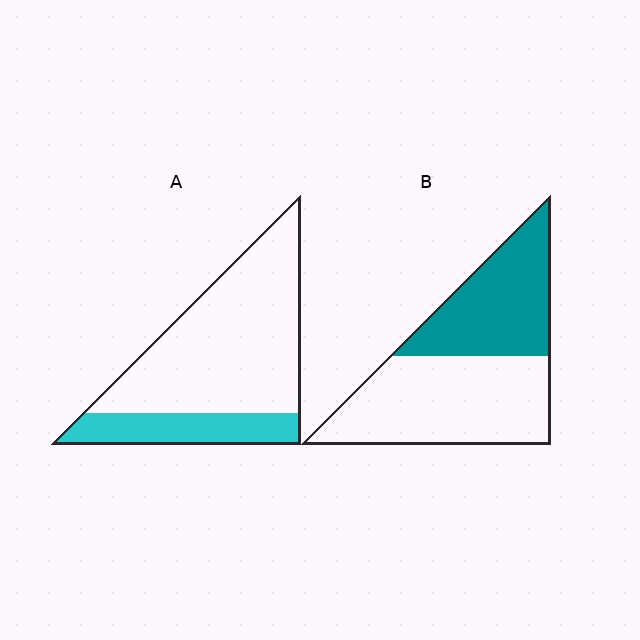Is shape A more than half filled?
No.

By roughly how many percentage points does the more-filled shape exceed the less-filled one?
By roughly 20 percentage points (B over A).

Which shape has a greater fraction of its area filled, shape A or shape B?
Shape B.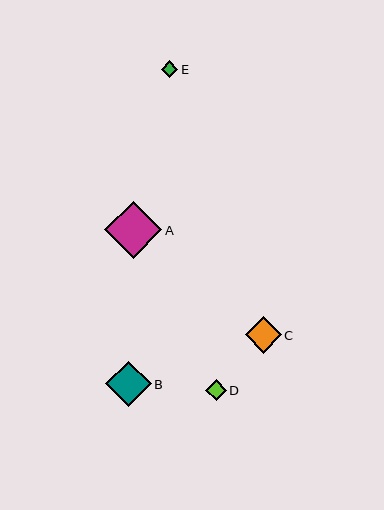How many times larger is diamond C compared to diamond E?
Diamond C is approximately 2.2 times the size of diamond E.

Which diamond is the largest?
Diamond A is the largest with a size of approximately 57 pixels.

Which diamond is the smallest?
Diamond E is the smallest with a size of approximately 16 pixels.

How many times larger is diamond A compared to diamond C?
Diamond A is approximately 1.6 times the size of diamond C.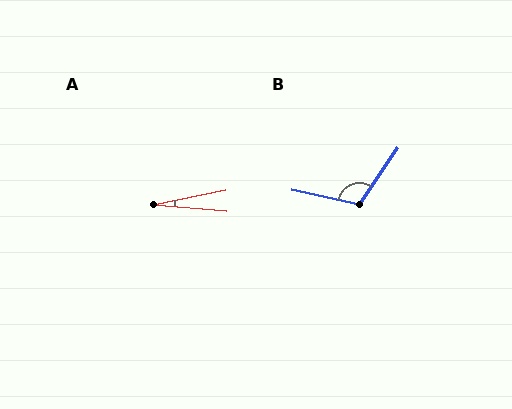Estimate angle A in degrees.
Approximately 16 degrees.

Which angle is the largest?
B, at approximately 111 degrees.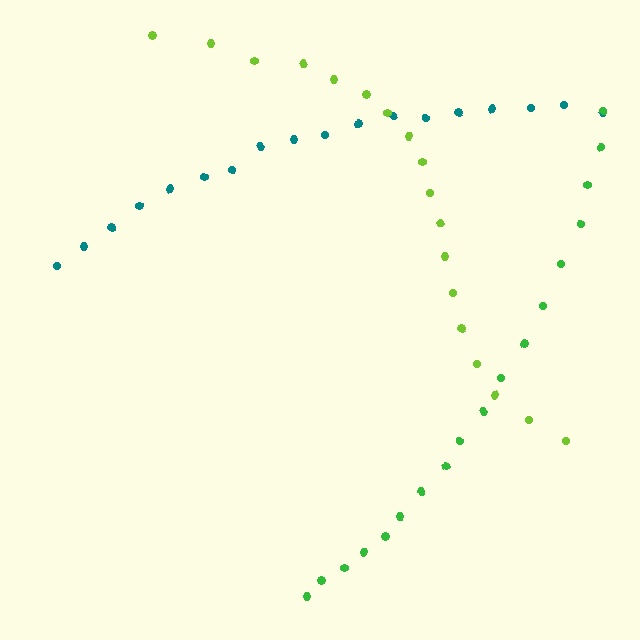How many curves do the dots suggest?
There are 3 distinct paths.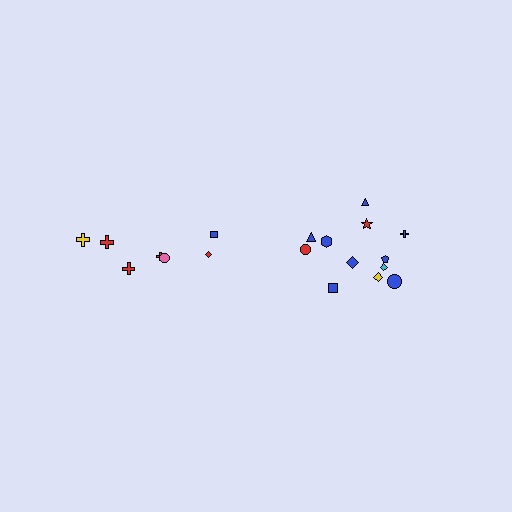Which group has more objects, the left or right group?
The right group.